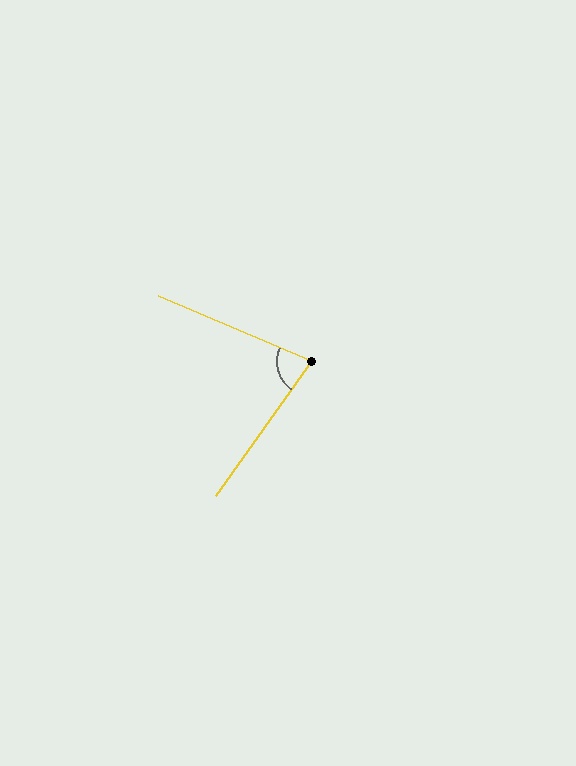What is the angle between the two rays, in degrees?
Approximately 78 degrees.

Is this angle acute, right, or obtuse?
It is acute.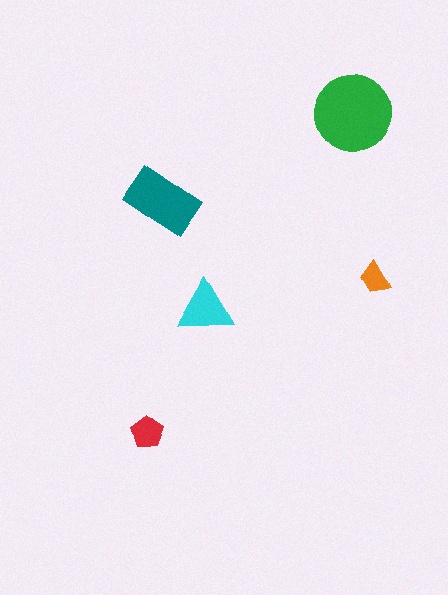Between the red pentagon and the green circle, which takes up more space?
The green circle.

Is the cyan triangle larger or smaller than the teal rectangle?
Smaller.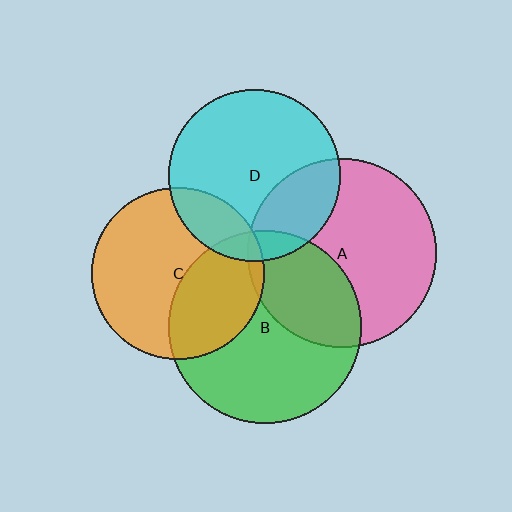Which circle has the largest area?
Circle B (green).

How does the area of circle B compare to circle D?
Approximately 1.3 times.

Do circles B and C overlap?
Yes.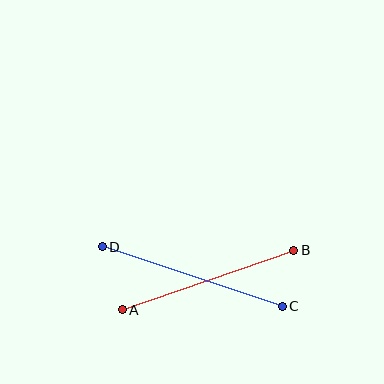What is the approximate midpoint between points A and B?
The midpoint is at approximately (208, 280) pixels.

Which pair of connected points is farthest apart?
Points C and D are farthest apart.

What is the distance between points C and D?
The distance is approximately 190 pixels.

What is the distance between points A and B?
The distance is approximately 181 pixels.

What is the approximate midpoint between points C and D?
The midpoint is at approximately (192, 277) pixels.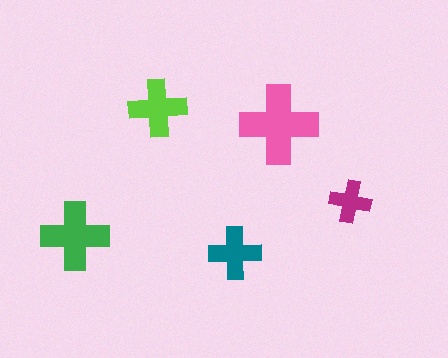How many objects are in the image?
There are 5 objects in the image.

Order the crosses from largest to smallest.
the pink one, the green one, the lime one, the teal one, the magenta one.